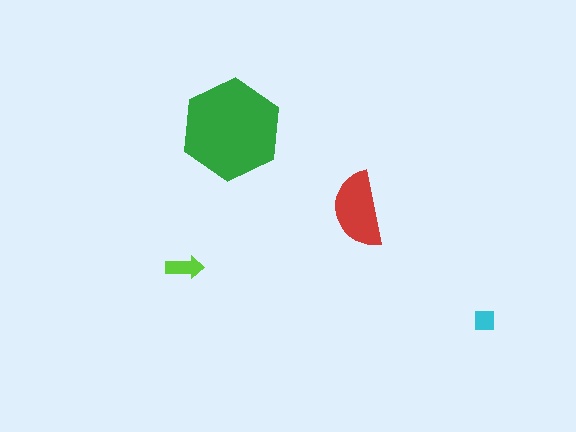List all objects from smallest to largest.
The cyan square, the lime arrow, the red semicircle, the green hexagon.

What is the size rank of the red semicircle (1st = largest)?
2nd.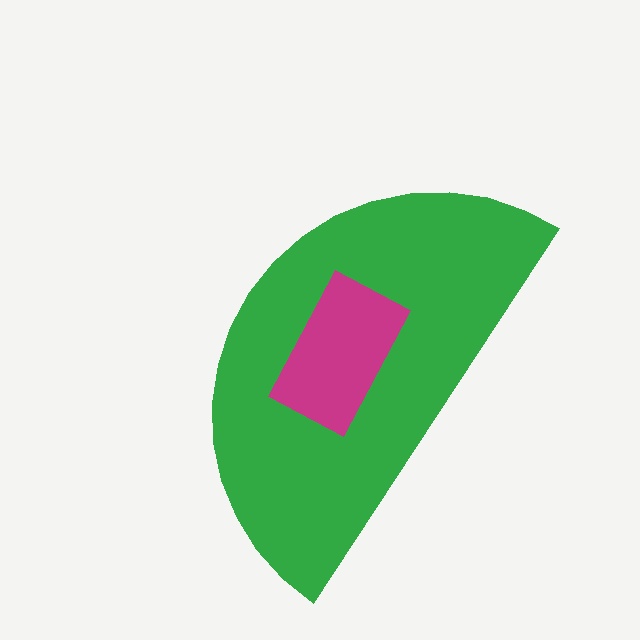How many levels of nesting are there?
2.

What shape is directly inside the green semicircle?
The magenta rectangle.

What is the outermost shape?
The green semicircle.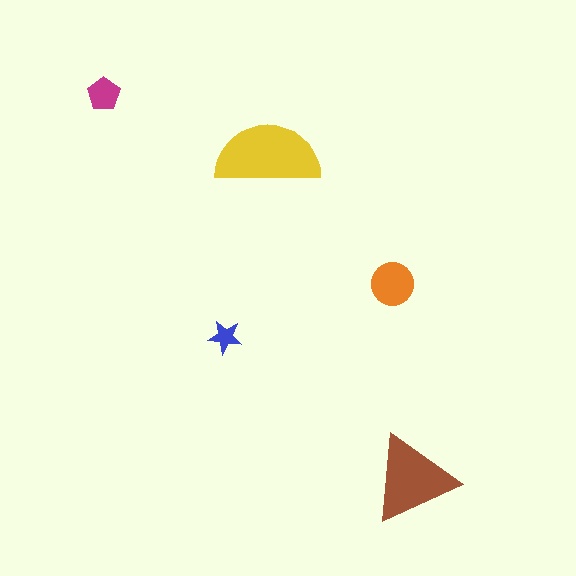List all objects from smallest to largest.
The blue star, the magenta pentagon, the orange circle, the brown triangle, the yellow semicircle.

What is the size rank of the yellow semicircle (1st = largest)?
1st.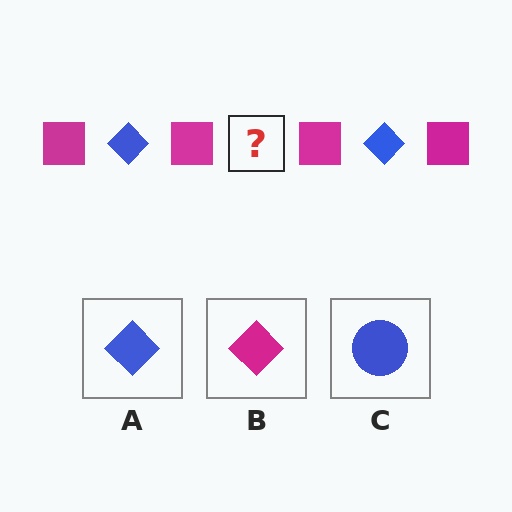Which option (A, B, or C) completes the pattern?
A.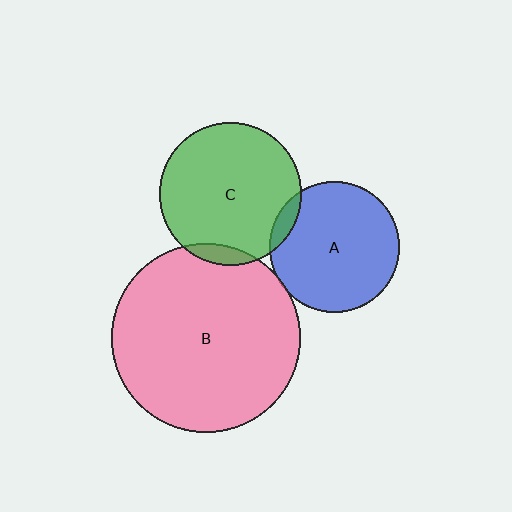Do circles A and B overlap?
Yes.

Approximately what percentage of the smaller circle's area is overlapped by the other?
Approximately 5%.